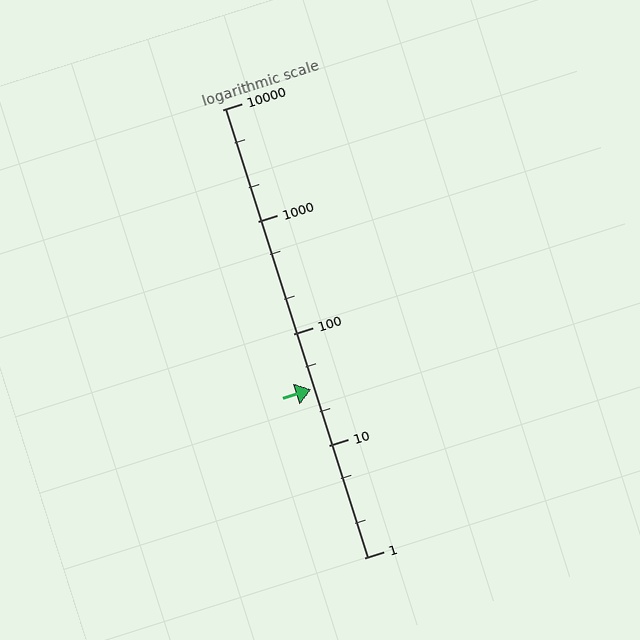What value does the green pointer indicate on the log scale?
The pointer indicates approximately 32.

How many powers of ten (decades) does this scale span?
The scale spans 4 decades, from 1 to 10000.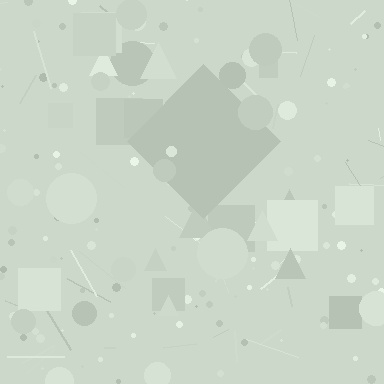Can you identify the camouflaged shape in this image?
The camouflaged shape is a diamond.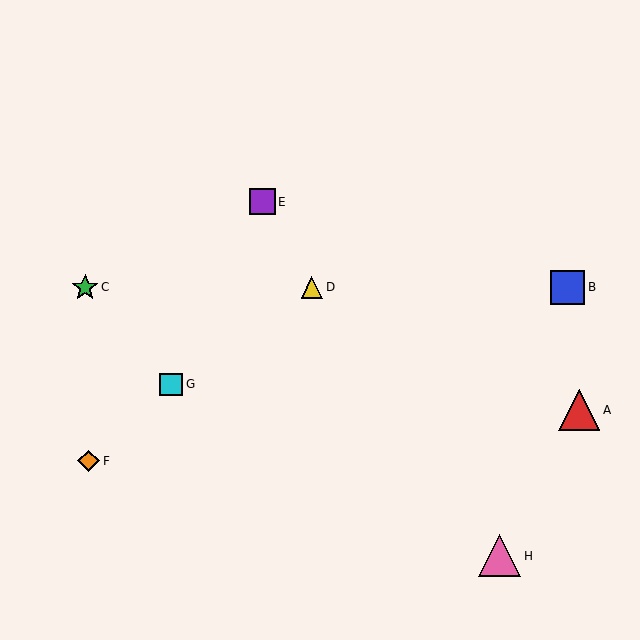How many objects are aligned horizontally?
3 objects (B, C, D) are aligned horizontally.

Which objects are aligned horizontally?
Objects B, C, D are aligned horizontally.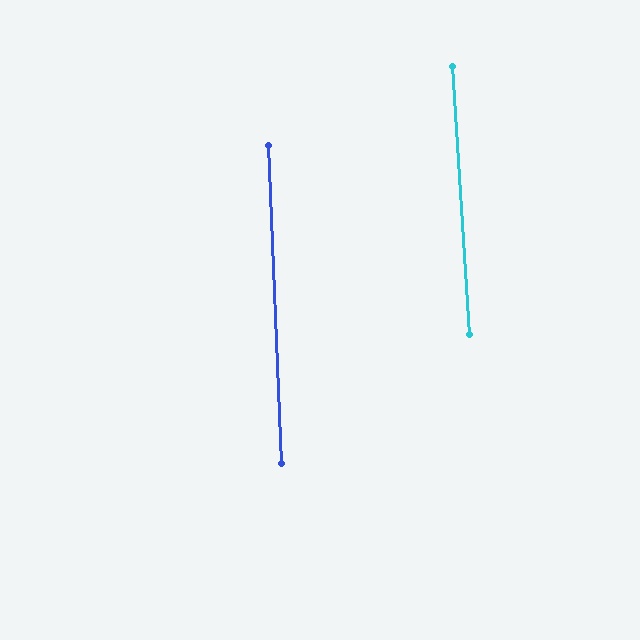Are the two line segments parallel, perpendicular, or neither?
Parallel — their directions differ by only 1.5°.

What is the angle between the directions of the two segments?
Approximately 1 degree.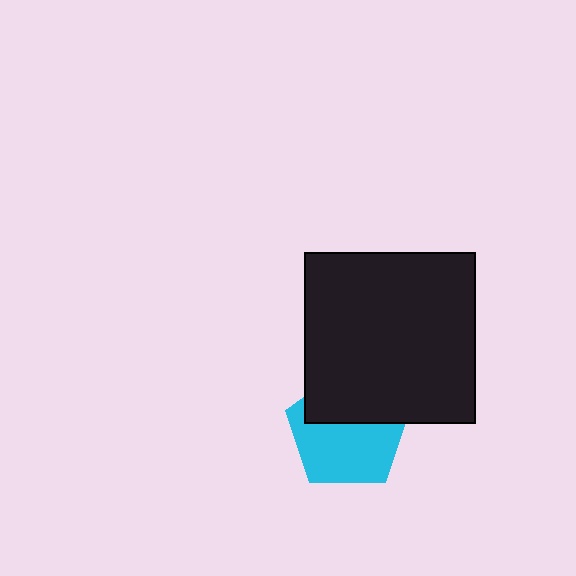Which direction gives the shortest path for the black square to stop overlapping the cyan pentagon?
Moving up gives the shortest separation.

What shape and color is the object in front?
The object in front is a black square.